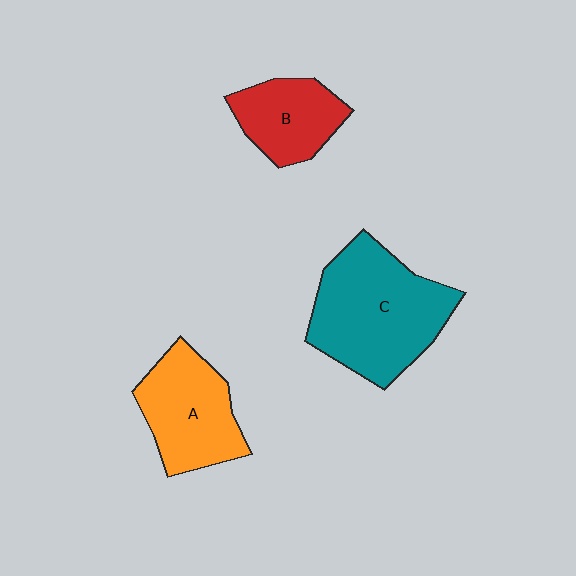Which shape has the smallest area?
Shape B (red).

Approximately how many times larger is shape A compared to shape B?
Approximately 1.3 times.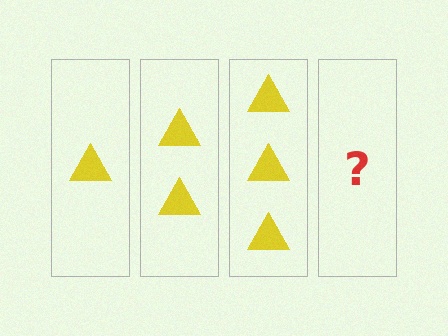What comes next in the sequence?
The next element should be 4 triangles.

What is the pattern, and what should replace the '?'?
The pattern is that each step adds one more triangle. The '?' should be 4 triangles.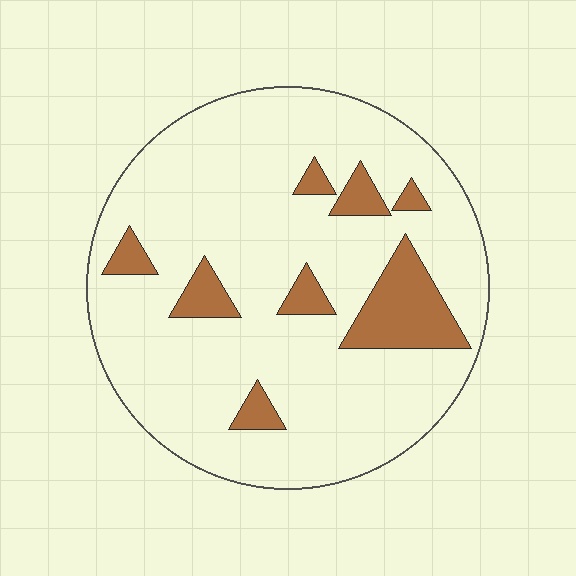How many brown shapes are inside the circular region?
8.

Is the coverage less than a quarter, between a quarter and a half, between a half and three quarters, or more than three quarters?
Less than a quarter.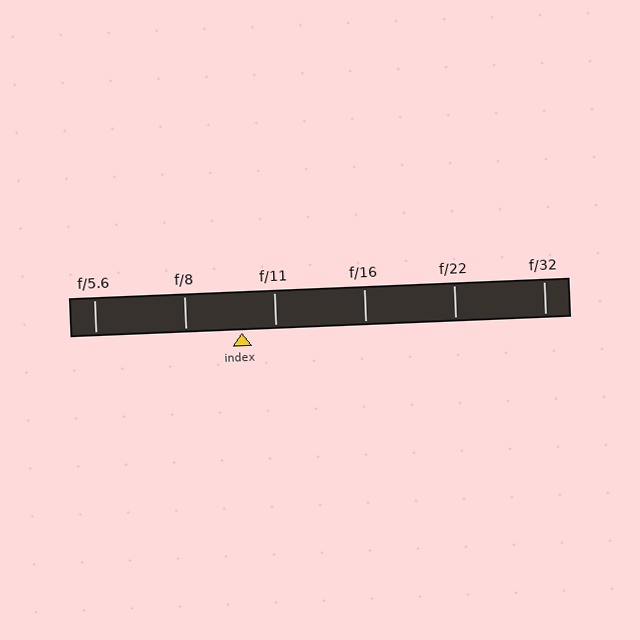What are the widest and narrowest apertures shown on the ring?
The widest aperture shown is f/5.6 and the narrowest is f/32.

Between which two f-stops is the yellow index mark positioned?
The index mark is between f/8 and f/11.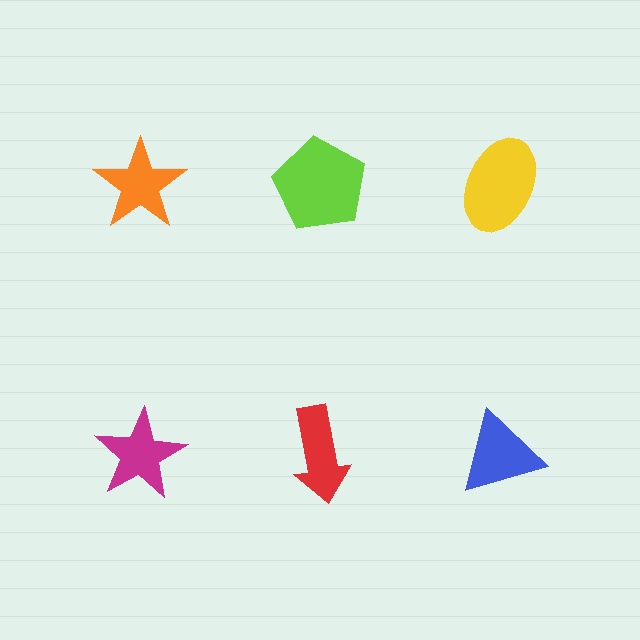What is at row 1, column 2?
A lime pentagon.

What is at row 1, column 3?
A yellow ellipse.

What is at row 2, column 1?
A magenta star.